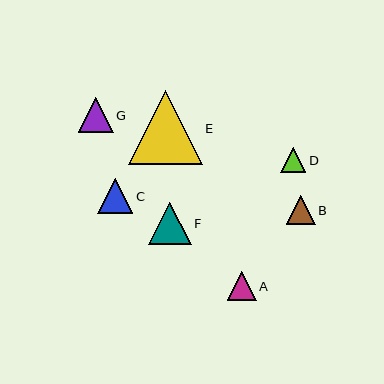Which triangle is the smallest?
Triangle D is the smallest with a size of approximately 25 pixels.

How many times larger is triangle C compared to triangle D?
Triangle C is approximately 1.4 times the size of triangle D.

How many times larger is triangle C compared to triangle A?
Triangle C is approximately 1.2 times the size of triangle A.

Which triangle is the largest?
Triangle E is the largest with a size of approximately 74 pixels.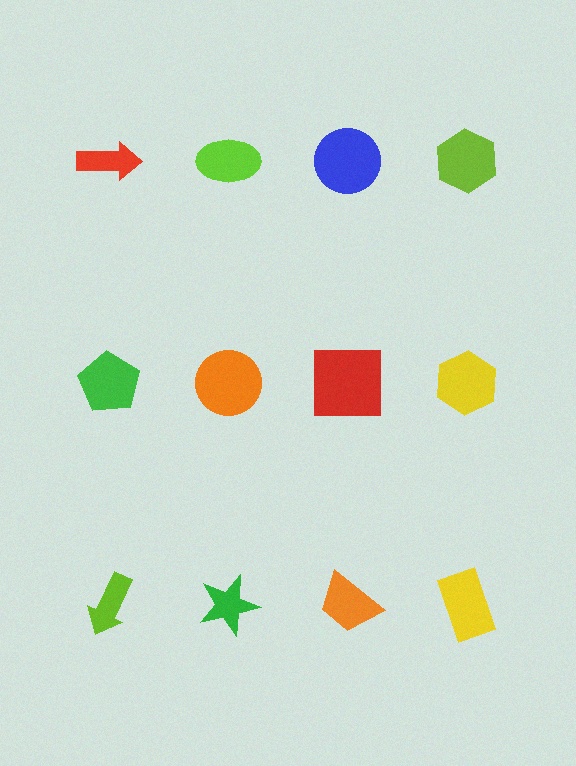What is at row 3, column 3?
An orange trapezoid.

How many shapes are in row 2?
4 shapes.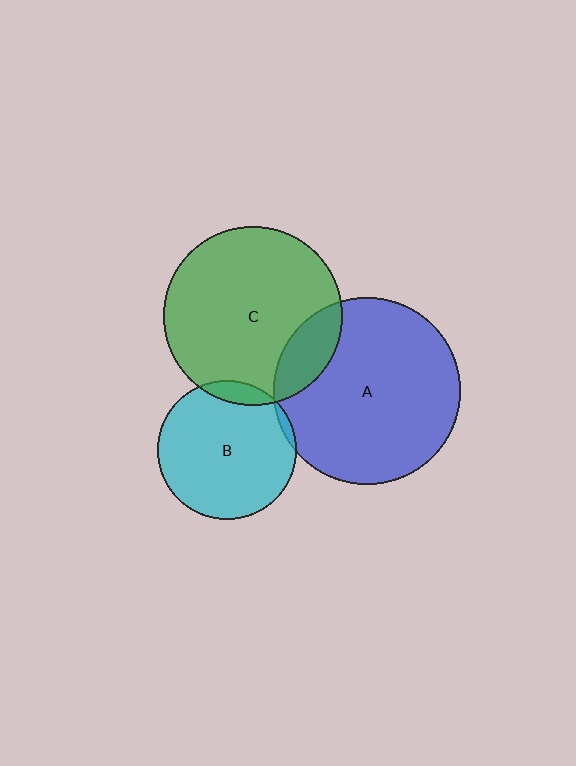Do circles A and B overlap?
Yes.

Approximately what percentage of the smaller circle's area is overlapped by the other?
Approximately 5%.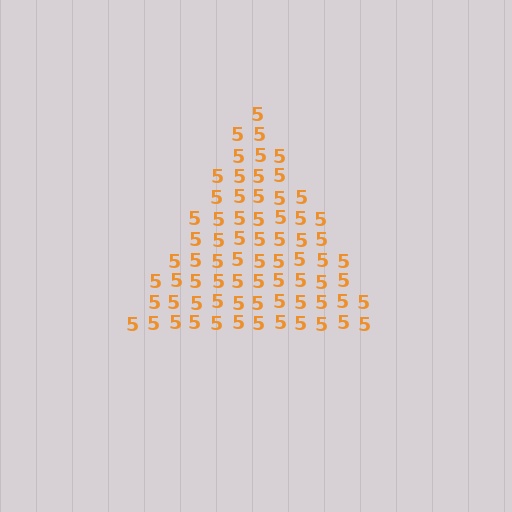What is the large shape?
The large shape is a triangle.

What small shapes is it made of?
It is made of small digit 5's.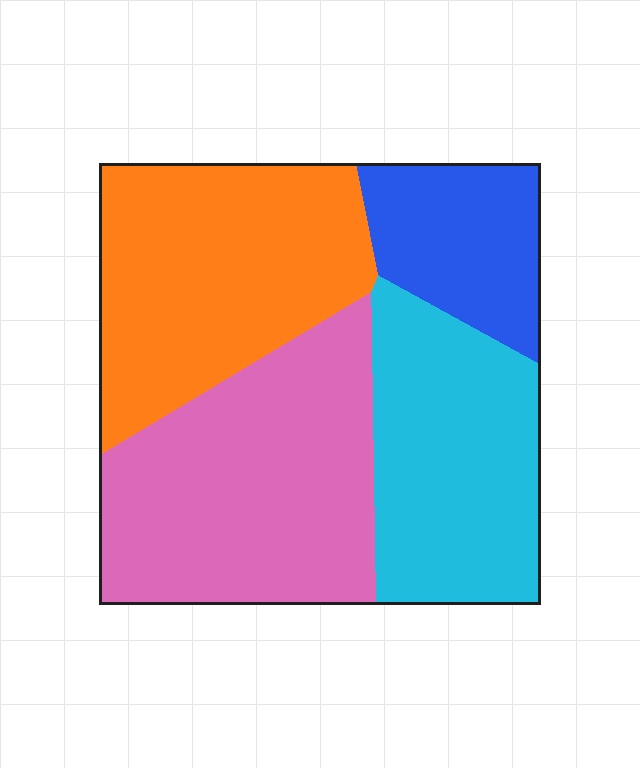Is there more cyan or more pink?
Pink.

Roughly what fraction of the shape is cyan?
Cyan takes up less than a quarter of the shape.